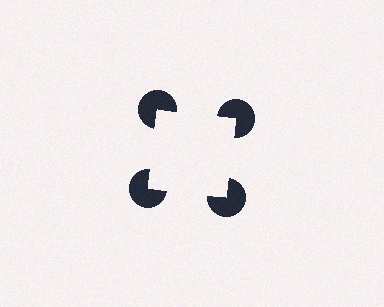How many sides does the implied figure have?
4 sides.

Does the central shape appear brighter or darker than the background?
It typically appears slightly brighter than the background, even though no actual brightness change is drawn.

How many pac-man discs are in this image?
There are 4 — one at each vertex of the illusory square.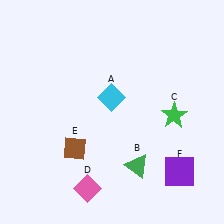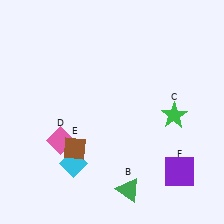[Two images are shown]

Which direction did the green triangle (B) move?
The green triangle (B) moved down.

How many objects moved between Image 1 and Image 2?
3 objects moved between the two images.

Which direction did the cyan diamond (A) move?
The cyan diamond (A) moved down.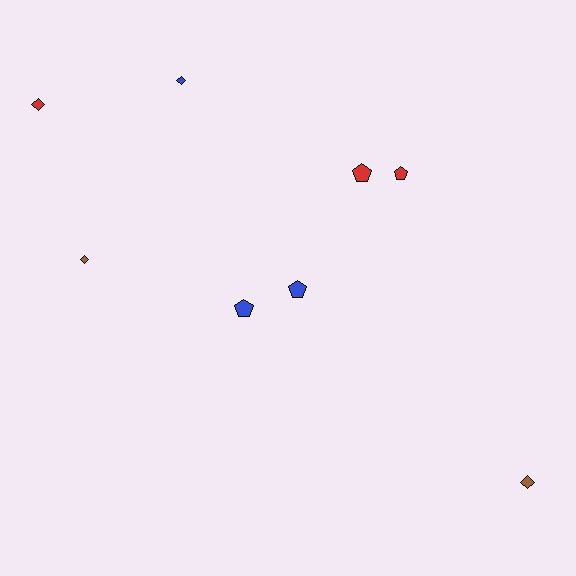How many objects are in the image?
There are 8 objects.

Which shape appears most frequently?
Diamond, with 4 objects.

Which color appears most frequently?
Red, with 3 objects.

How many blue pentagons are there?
There are 2 blue pentagons.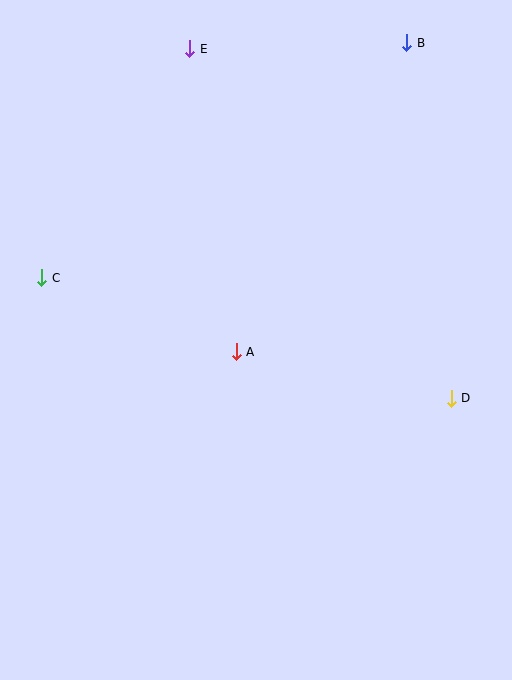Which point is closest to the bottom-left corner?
Point A is closest to the bottom-left corner.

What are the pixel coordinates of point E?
Point E is at (190, 49).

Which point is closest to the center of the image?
Point A at (236, 352) is closest to the center.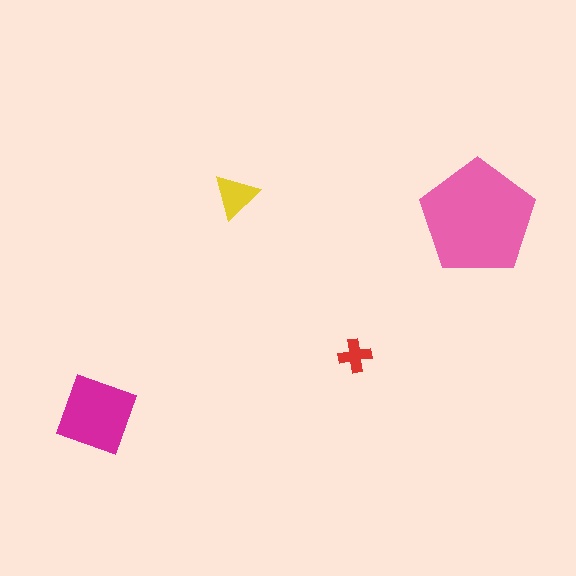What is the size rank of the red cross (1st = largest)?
4th.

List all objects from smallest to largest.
The red cross, the yellow triangle, the magenta square, the pink pentagon.